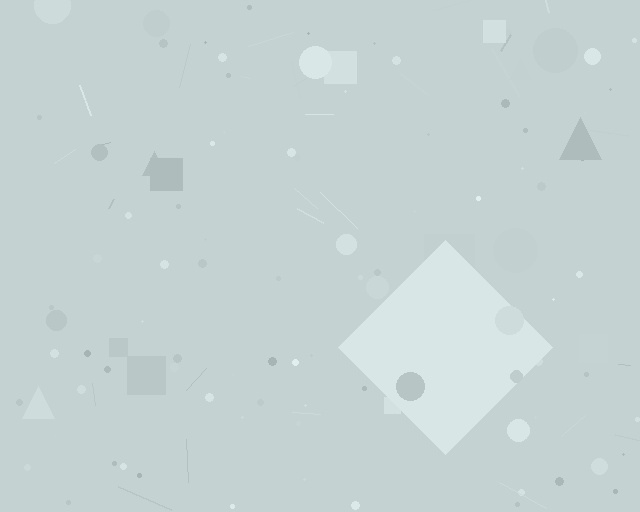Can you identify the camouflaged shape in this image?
The camouflaged shape is a diamond.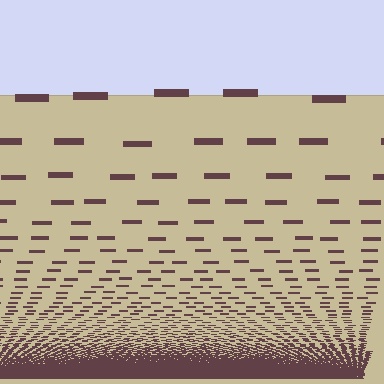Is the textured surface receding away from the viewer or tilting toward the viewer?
The surface appears to tilt toward the viewer. Texture elements get larger and sparser toward the top.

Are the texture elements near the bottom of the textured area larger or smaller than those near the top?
Smaller. The gradient is inverted — elements near the bottom are smaller and denser.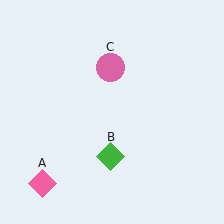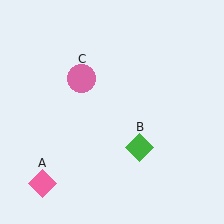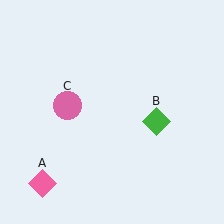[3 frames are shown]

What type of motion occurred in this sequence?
The green diamond (object B), pink circle (object C) rotated counterclockwise around the center of the scene.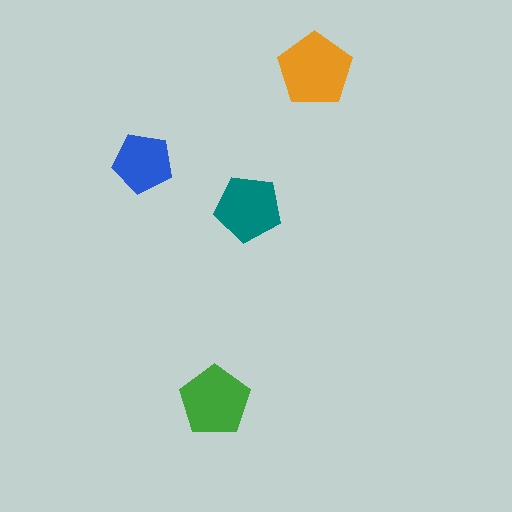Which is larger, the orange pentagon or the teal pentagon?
The orange one.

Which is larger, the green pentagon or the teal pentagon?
The green one.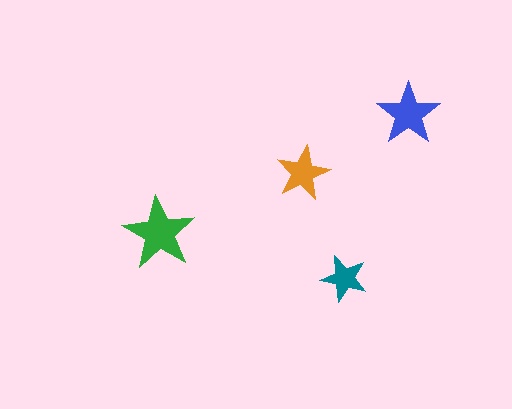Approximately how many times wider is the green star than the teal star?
About 1.5 times wider.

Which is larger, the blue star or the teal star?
The blue one.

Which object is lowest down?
The teal star is bottommost.